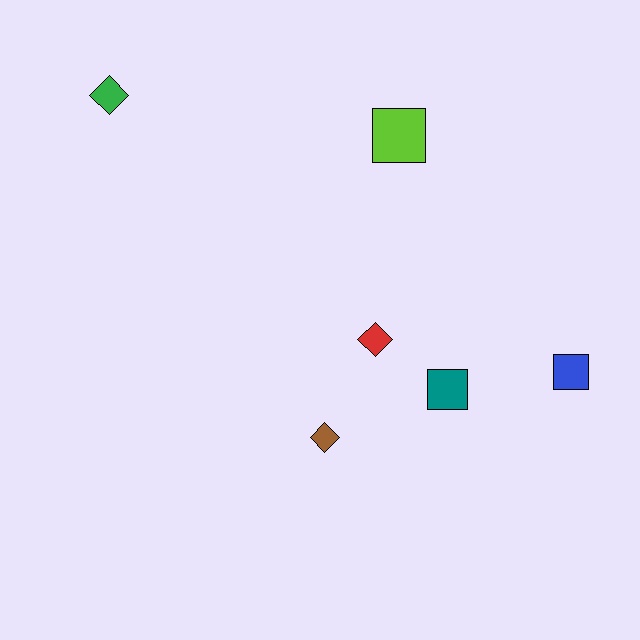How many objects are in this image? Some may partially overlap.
There are 6 objects.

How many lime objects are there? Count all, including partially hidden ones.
There is 1 lime object.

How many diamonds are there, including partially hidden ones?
There are 3 diamonds.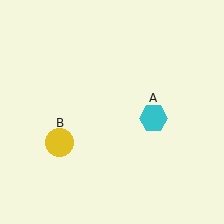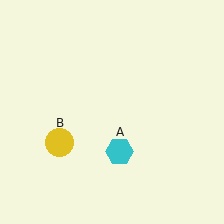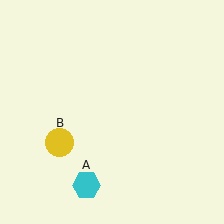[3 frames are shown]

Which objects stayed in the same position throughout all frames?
Yellow circle (object B) remained stationary.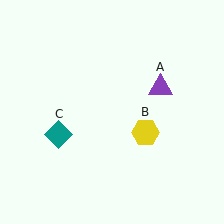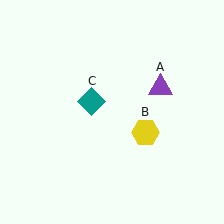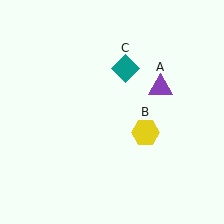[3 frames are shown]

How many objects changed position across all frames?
1 object changed position: teal diamond (object C).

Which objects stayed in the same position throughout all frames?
Purple triangle (object A) and yellow hexagon (object B) remained stationary.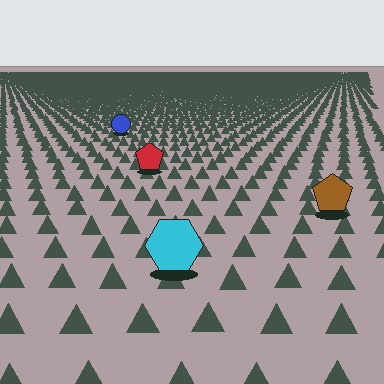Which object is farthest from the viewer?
The blue circle is farthest from the viewer. It appears smaller and the ground texture around it is denser.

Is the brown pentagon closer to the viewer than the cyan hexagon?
No. The cyan hexagon is closer — you can tell from the texture gradient: the ground texture is coarser near it.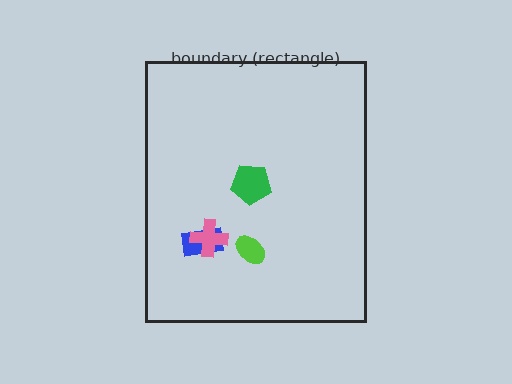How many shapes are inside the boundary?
4 inside, 0 outside.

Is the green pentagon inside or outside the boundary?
Inside.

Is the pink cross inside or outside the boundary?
Inside.